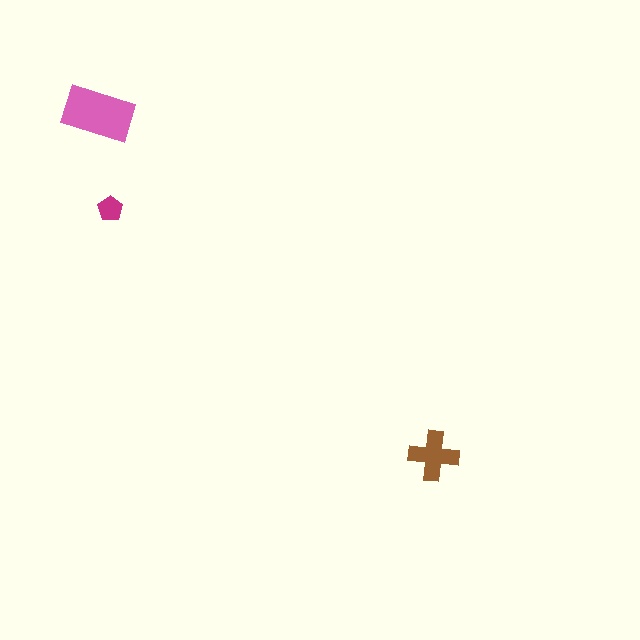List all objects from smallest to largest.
The magenta pentagon, the brown cross, the pink rectangle.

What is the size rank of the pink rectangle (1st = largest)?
1st.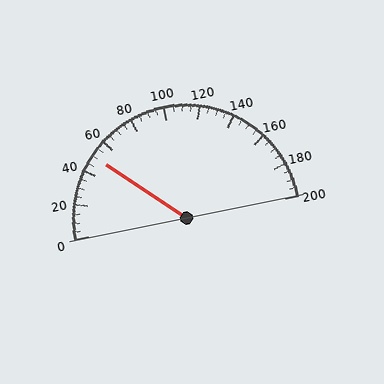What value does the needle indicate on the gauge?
The needle indicates approximately 50.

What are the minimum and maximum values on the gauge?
The gauge ranges from 0 to 200.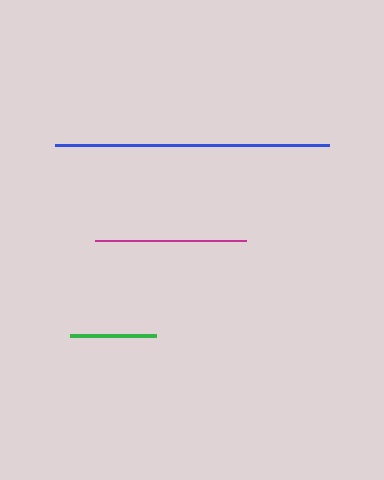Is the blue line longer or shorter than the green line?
The blue line is longer than the green line.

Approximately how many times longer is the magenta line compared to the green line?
The magenta line is approximately 1.7 times the length of the green line.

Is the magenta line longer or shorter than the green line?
The magenta line is longer than the green line.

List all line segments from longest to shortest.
From longest to shortest: blue, magenta, green.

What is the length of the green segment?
The green segment is approximately 86 pixels long.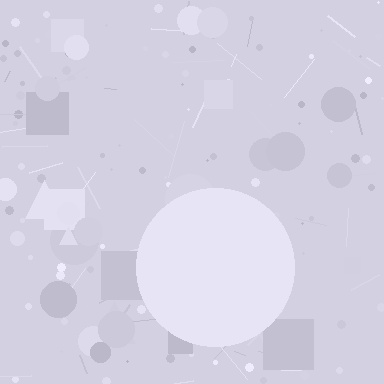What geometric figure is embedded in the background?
A circle is embedded in the background.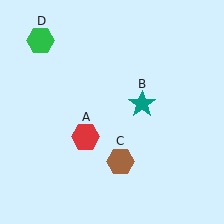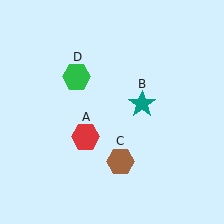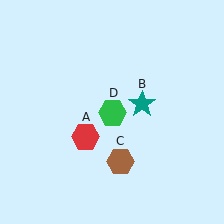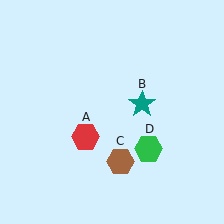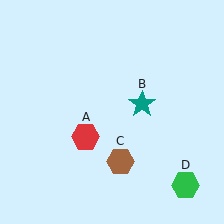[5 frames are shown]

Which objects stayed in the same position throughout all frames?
Red hexagon (object A) and teal star (object B) and brown hexagon (object C) remained stationary.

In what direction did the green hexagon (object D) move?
The green hexagon (object D) moved down and to the right.